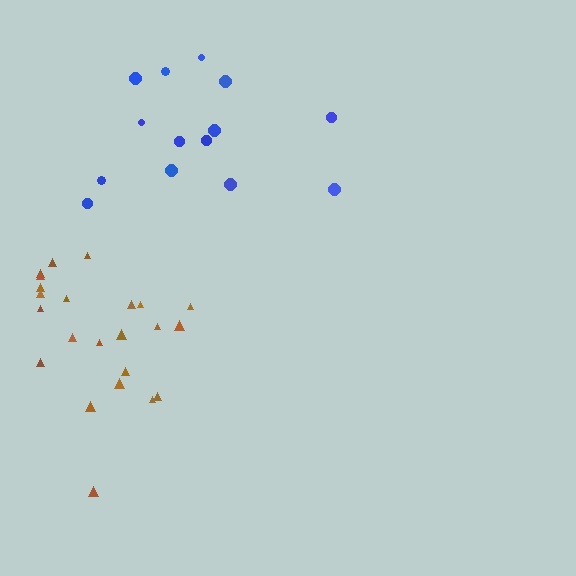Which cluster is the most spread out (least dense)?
Blue.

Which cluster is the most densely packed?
Brown.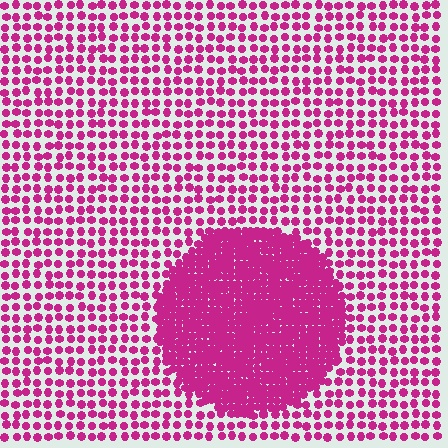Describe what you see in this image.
The image contains small magenta elements arranged at two different densities. A circle-shaped region is visible where the elements are more densely packed than the surrounding area.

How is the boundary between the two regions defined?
The boundary is defined by a change in element density (approximately 2.7x ratio). All elements are the same color, size, and shape.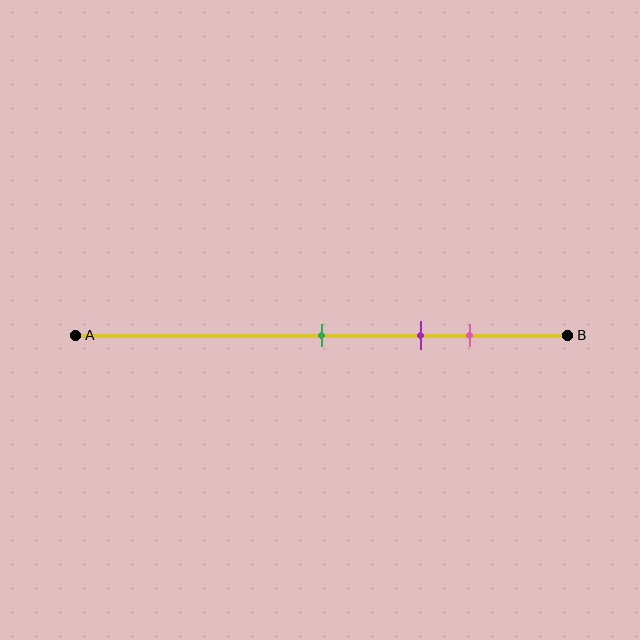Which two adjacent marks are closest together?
The purple and pink marks are the closest adjacent pair.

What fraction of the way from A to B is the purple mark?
The purple mark is approximately 70% (0.7) of the way from A to B.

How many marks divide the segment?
There are 3 marks dividing the segment.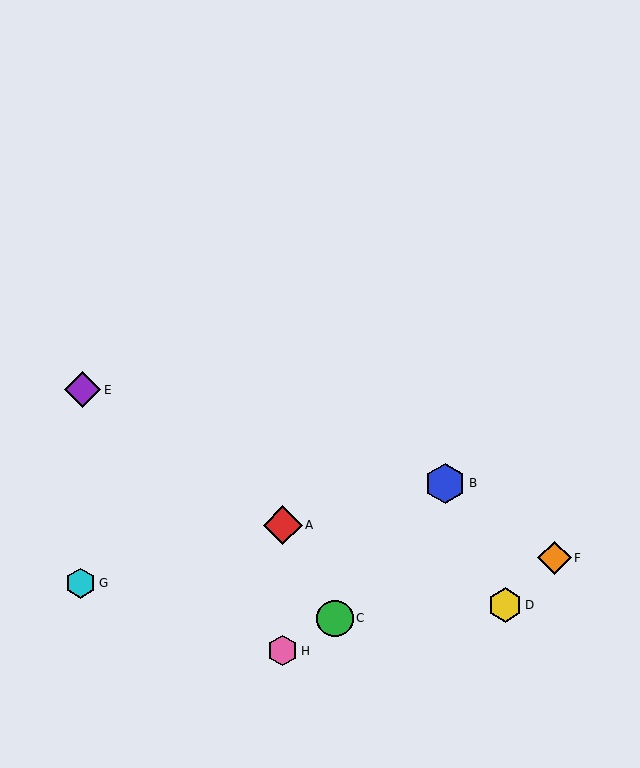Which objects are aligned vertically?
Objects A, H are aligned vertically.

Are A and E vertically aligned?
No, A is at x≈283 and E is at x≈82.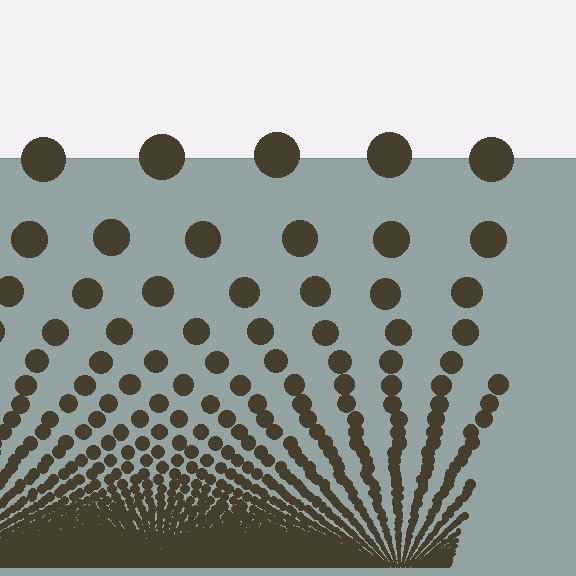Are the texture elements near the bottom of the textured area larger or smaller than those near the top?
Smaller. The gradient is inverted — elements near the bottom are smaller and denser.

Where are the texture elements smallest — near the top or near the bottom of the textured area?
Near the bottom.